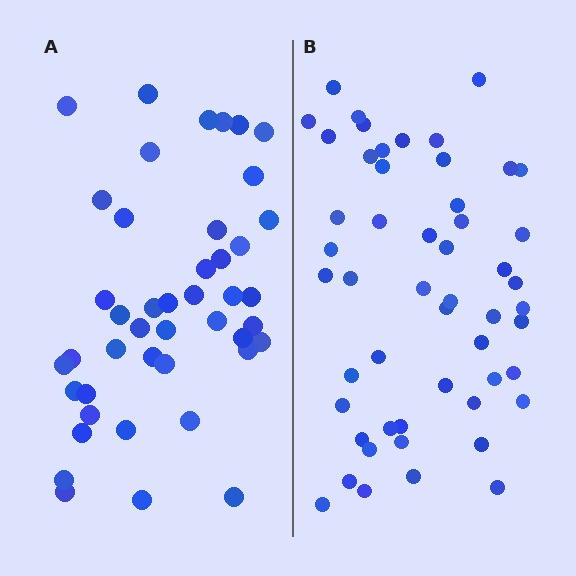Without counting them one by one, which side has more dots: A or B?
Region B (the right region) has more dots.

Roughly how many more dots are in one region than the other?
Region B has roughly 8 or so more dots than region A.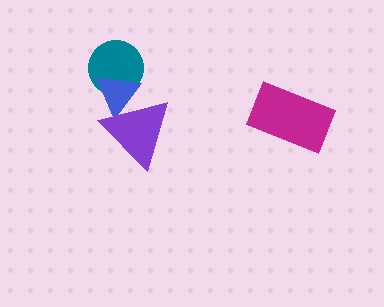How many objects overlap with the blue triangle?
2 objects overlap with the blue triangle.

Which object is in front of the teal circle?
The blue triangle is in front of the teal circle.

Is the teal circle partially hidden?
Yes, it is partially covered by another shape.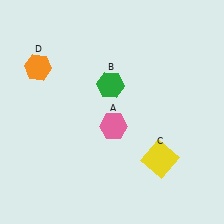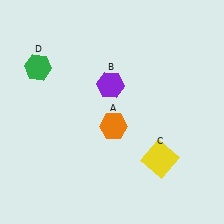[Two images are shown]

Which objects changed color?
A changed from pink to orange. B changed from green to purple. D changed from orange to green.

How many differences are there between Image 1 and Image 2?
There are 3 differences between the two images.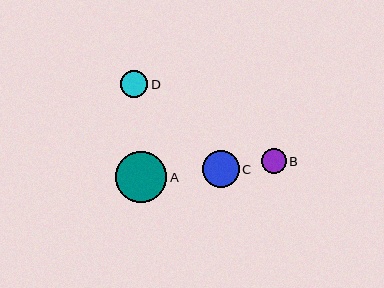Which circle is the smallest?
Circle B is the smallest with a size of approximately 25 pixels.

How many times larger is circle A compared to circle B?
Circle A is approximately 2.0 times the size of circle B.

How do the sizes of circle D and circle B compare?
Circle D and circle B are approximately the same size.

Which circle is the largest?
Circle A is the largest with a size of approximately 51 pixels.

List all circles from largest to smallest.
From largest to smallest: A, C, D, B.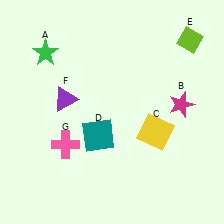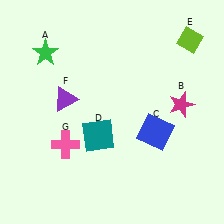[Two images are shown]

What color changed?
The square (C) changed from yellow in Image 1 to blue in Image 2.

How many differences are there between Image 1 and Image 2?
There is 1 difference between the two images.